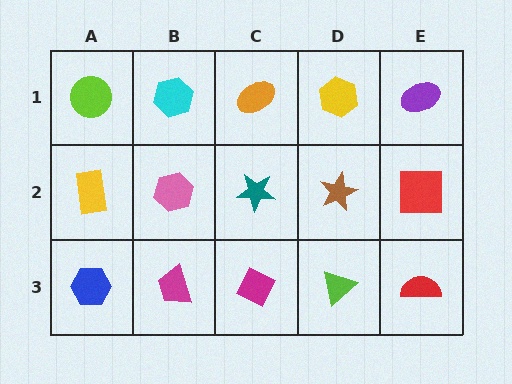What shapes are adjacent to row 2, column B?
A cyan hexagon (row 1, column B), a magenta trapezoid (row 3, column B), a yellow rectangle (row 2, column A), a teal star (row 2, column C).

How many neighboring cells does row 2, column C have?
4.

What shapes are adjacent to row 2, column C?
An orange ellipse (row 1, column C), a magenta diamond (row 3, column C), a pink hexagon (row 2, column B), a brown star (row 2, column D).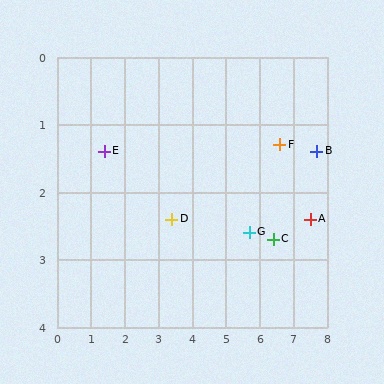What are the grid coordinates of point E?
Point E is at approximately (1.4, 1.4).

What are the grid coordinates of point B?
Point B is at approximately (7.7, 1.4).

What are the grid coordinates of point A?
Point A is at approximately (7.5, 2.4).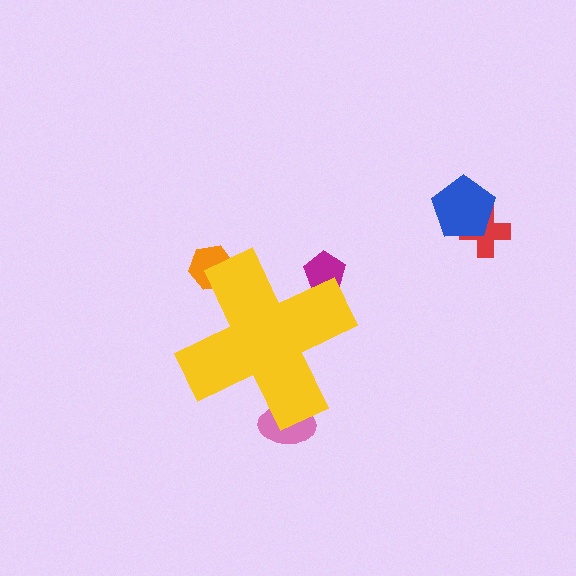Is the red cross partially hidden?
No, the red cross is fully visible.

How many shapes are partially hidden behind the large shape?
3 shapes are partially hidden.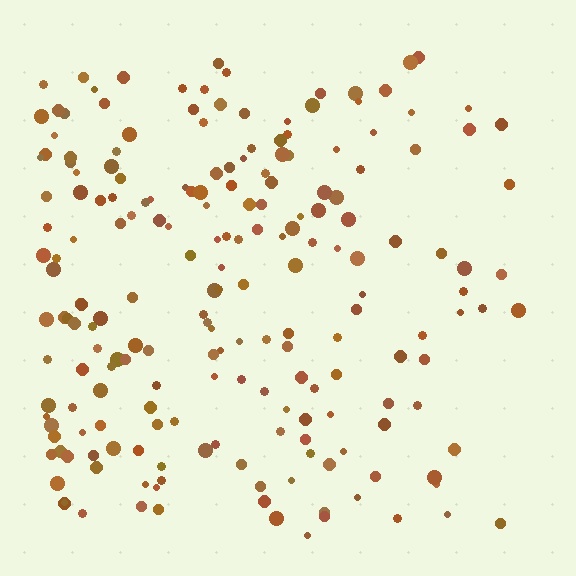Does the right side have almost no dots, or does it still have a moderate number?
Still a moderate number, just noticeably fewer than the left.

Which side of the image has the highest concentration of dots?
The left.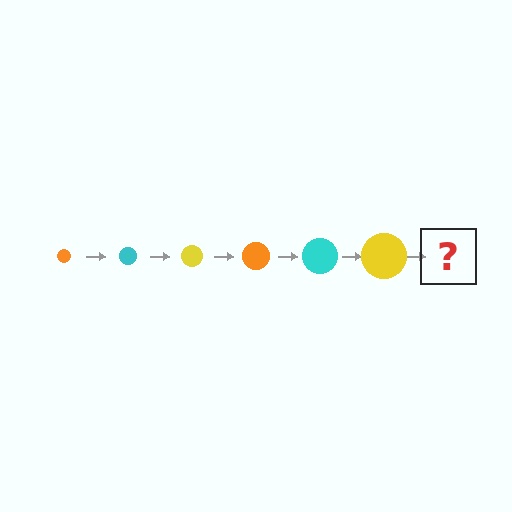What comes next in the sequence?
The next element should be an orange circle, larger than the previous one.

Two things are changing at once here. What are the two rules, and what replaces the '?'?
The two rules are that the circle grows larger each step and the color cycles through orange, cyan, and yellow. The '?' should be an orange circle, larger than the previous one.